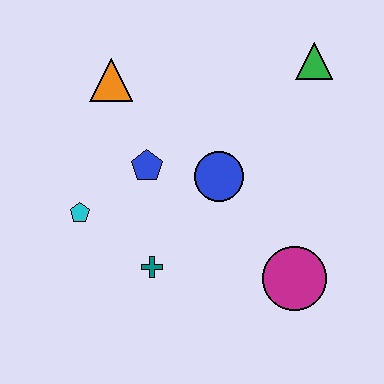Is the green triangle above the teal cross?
Yes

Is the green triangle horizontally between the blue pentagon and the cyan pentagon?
No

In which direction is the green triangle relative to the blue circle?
The green triangle is above the blue circle.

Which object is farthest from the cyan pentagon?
The green triangle is farthest from the cyan pentagon.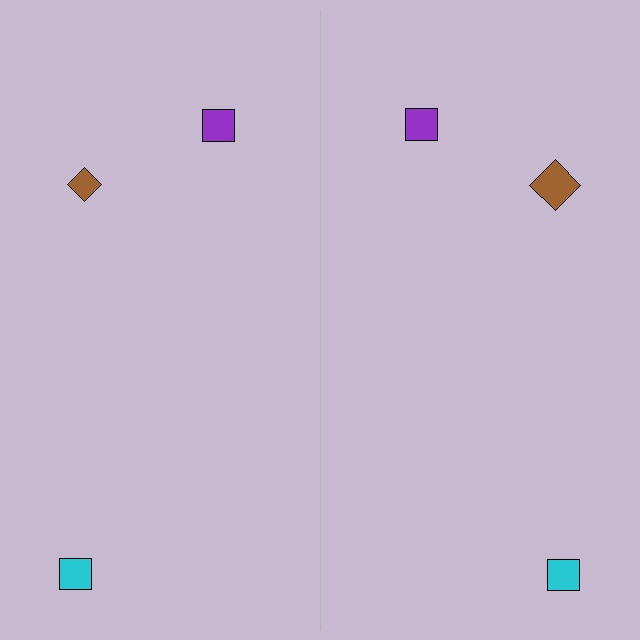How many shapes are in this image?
There are 6 shapes in this image.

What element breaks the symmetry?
The brown diamond on the right side has a different size than its mirror counterpart.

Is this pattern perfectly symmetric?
No, the pattern is not perfectly symmetric. The brown diamond on the right side has a different size than its mirror counterpart.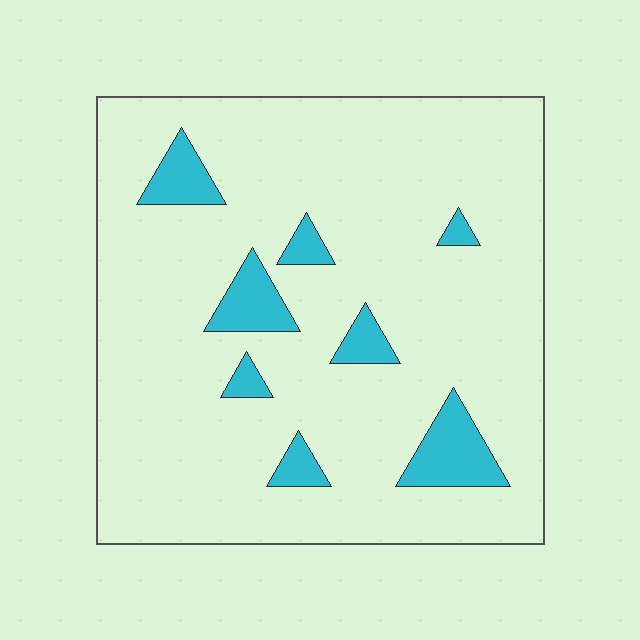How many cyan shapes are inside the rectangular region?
8.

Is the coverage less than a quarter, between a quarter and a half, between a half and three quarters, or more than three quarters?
Less than a quarter.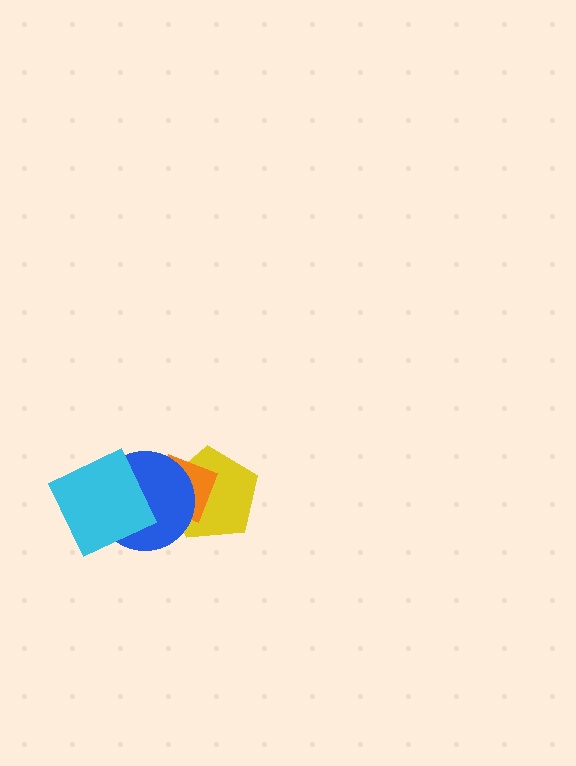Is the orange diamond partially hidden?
Yes, it is partially covered by another shape.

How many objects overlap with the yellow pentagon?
2 objects overlap with the yellow pentagon.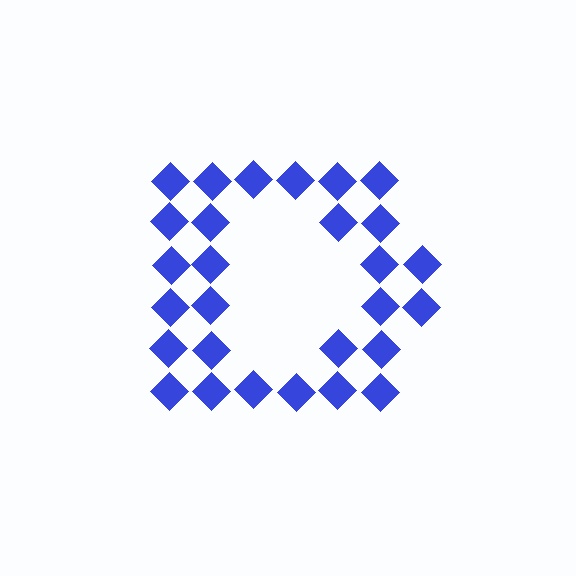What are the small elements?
The small elements are diamonds.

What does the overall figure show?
The overall figure shows the letter D.